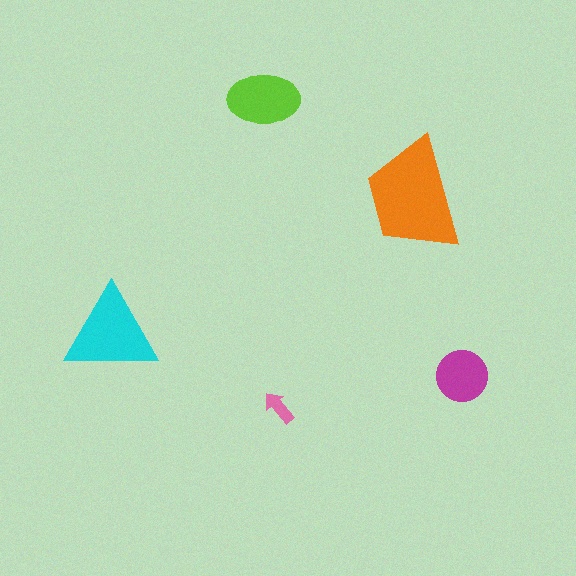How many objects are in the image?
There are 5 objects in the image.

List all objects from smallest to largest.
The pink arrow, the magenta circle, the lime ellipse, the cyan triangle, the orange trapezoid.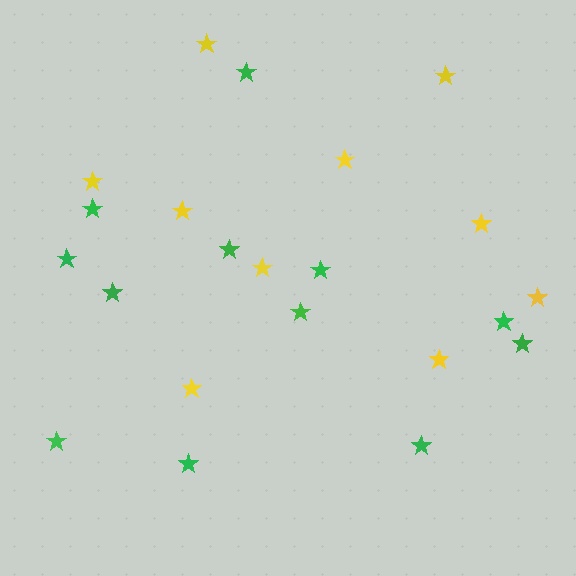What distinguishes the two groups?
There are 2 groups: one group of yellow stars (10) and one group of green stars (12).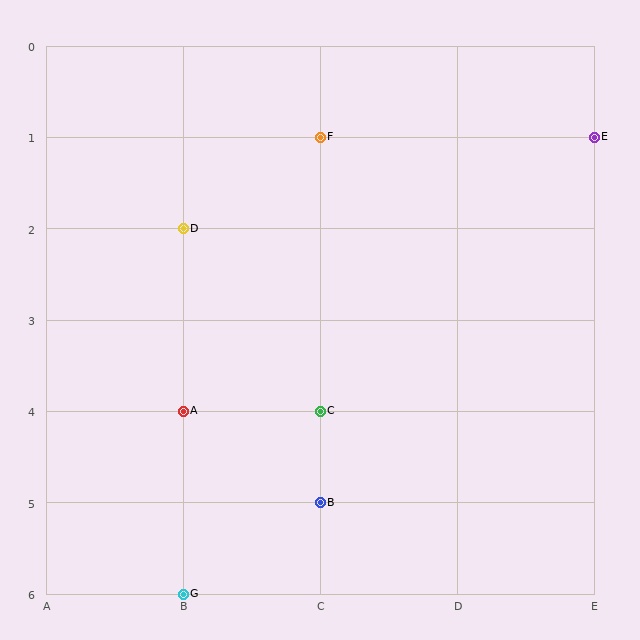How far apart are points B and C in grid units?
Points B and C are 1 row apart.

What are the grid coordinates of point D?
Point D is at grid coordinates (B, 2).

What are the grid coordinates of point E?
Point E is at grid coordinates (E, 1).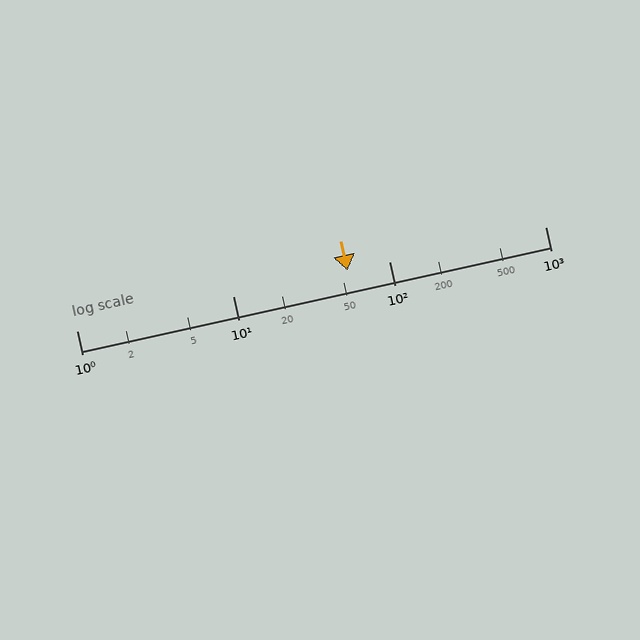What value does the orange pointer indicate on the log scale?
The pointer indicates approximately 54.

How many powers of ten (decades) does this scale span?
The scale spans 3 decades, from 1 to 1000.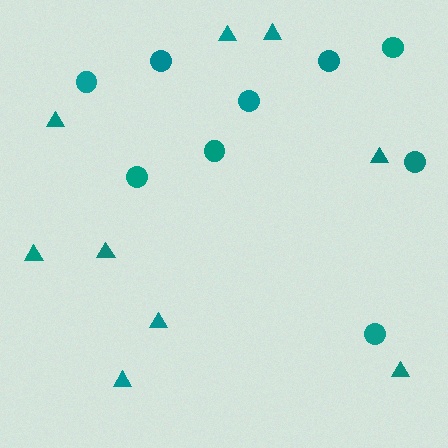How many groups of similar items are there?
There are 2 groups: one group of circles (9) and one group of triangles (9).